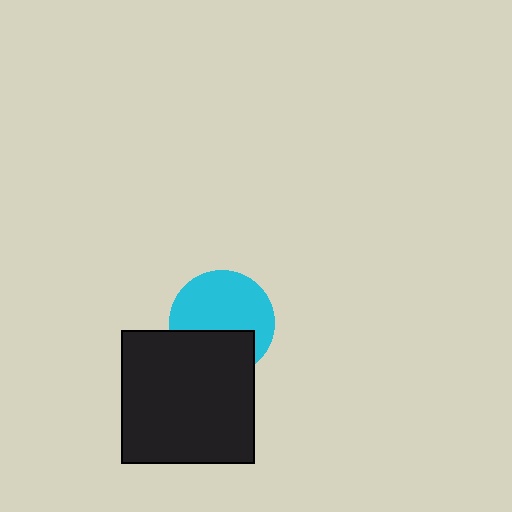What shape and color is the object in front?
The object in front is a black square.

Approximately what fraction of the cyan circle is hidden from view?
Roughly 37% of the cyan circle is hidden behind the black square.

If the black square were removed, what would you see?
You would see the complete cyan circle.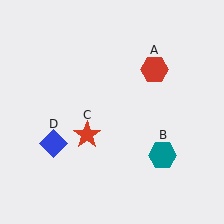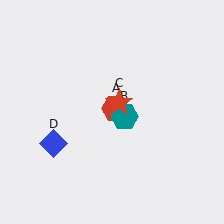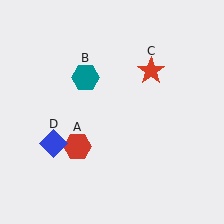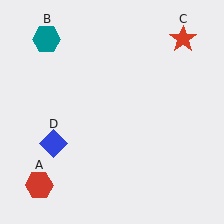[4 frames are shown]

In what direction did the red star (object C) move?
The red star (object C) moved up and to the right.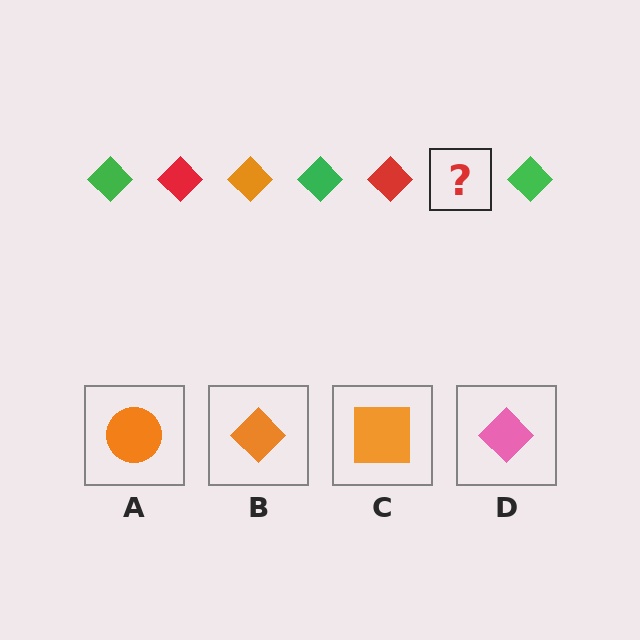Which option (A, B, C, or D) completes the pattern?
B.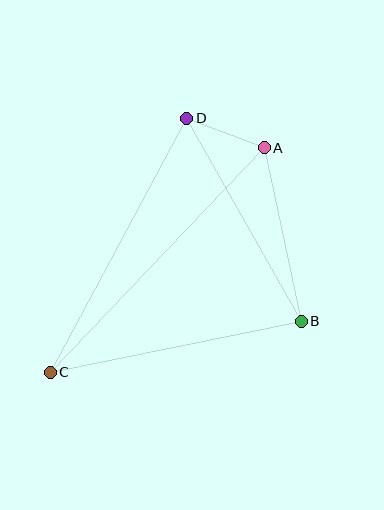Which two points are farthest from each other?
Points A and C are farthest from each other.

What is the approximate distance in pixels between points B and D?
The distance between B and D is approximately 233 pixels.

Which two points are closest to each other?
Points A and D are closest to each other.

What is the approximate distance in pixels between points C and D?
The distance between C and D is approximately 288 pixels.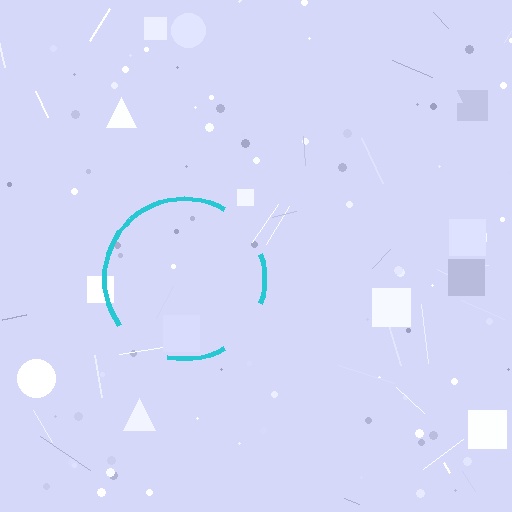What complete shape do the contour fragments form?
The contour fragments form a circle.